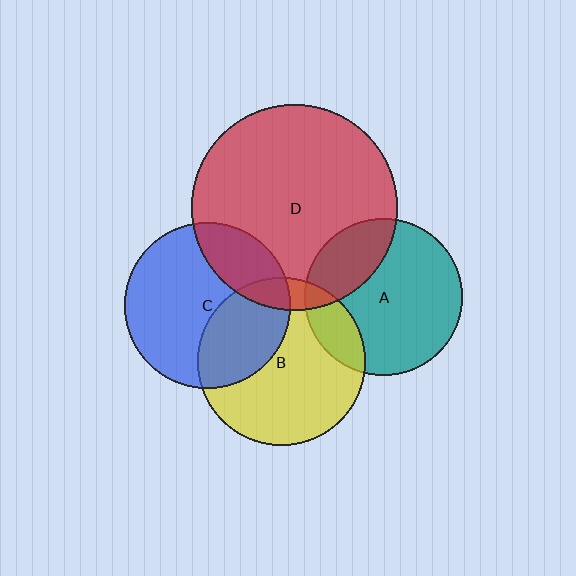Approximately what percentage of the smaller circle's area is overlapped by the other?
Approximately 10%.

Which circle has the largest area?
Circle D (red).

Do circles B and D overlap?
Yes.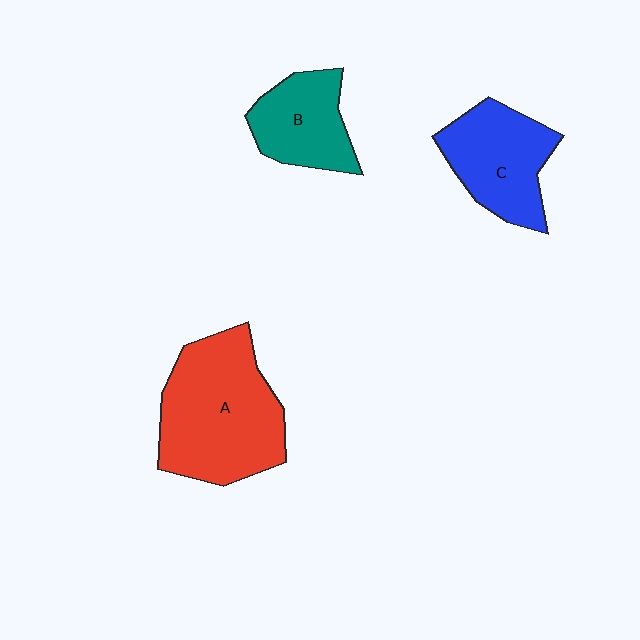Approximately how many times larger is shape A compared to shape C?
Approximately 1.5 times.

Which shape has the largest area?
Shape A (red).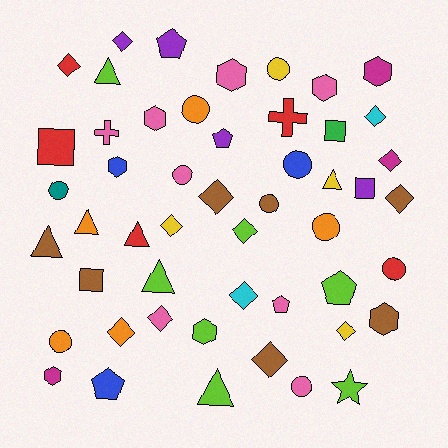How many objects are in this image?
There are 50 objects.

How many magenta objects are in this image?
There are 3 magenta objects.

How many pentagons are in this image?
There are 5 pentagons.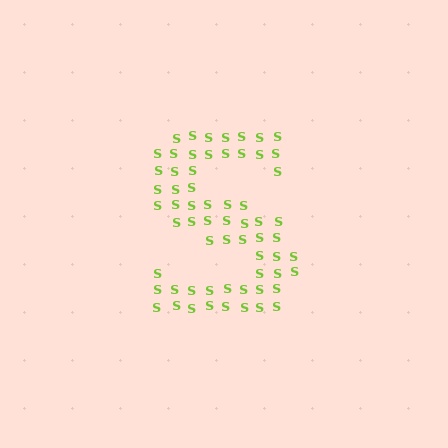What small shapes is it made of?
It is made of small letter S's.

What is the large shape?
The large shape is the letter S.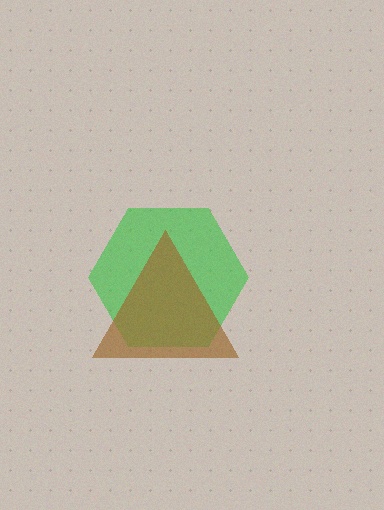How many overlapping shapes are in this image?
There are 2 overlapping shapes in the image.